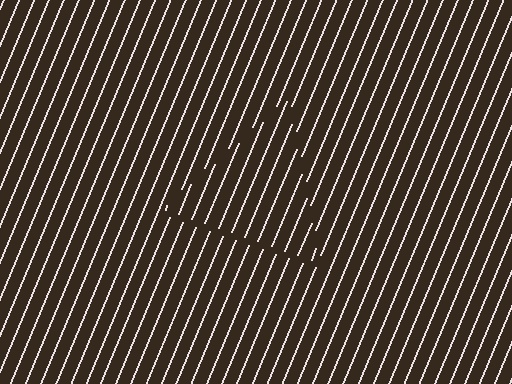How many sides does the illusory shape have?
3 sides — the line-ends trace a triangle.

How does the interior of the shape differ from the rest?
The interior of the shape contains the same grating, shifted by half a period — the contour is defined by the phase discontinuity where line-ends from the inner and outer gratings abut.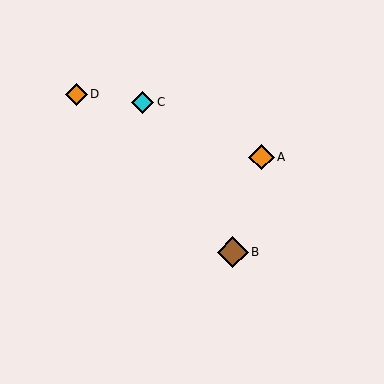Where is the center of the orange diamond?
The center of the orange diamond is at (76, 94).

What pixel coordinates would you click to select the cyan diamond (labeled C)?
Click at (143, 102) to select the cyan diamond C.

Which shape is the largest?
The brown diamond (labeled B) is the largest.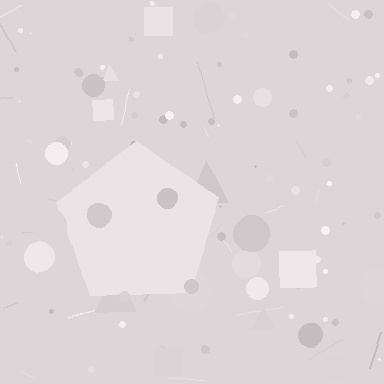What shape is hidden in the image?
A pentagon is hidden in the image.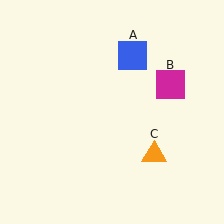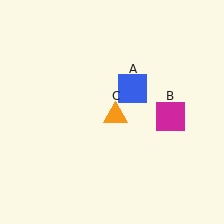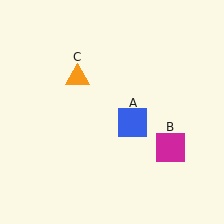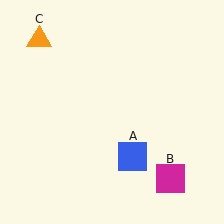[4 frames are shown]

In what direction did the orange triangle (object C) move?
The orange triangle (object C) moved up and to the left.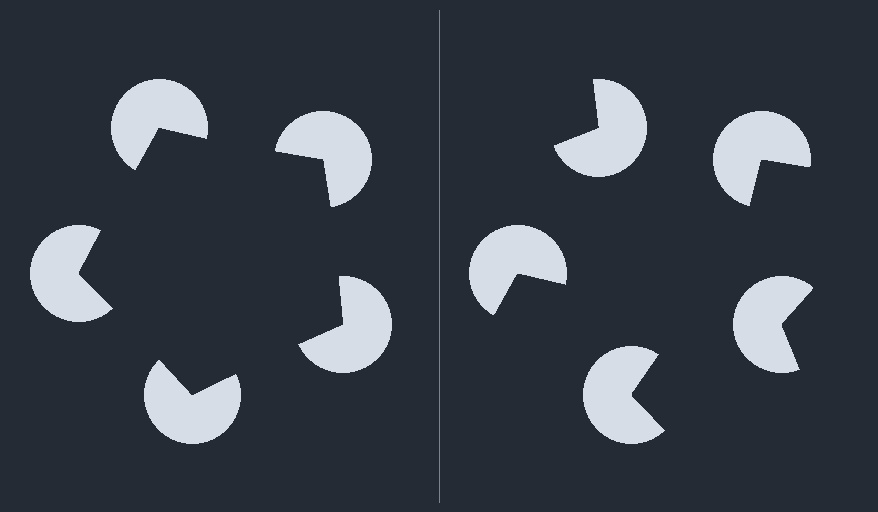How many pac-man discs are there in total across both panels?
10 — 5 on each side.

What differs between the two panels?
The pac-man discs are positioned identically on both sides; only the wedge orientations differ. On the left they align to a pentagon; on the right they are misaligned.